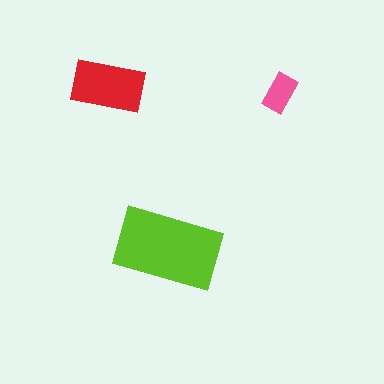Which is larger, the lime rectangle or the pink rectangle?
The lime one.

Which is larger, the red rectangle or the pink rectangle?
The red one.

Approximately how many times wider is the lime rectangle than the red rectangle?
About 1.5 times wider.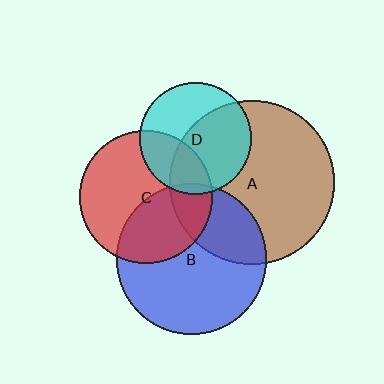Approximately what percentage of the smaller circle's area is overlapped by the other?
Approximately 30%.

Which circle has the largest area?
Circle A (brown).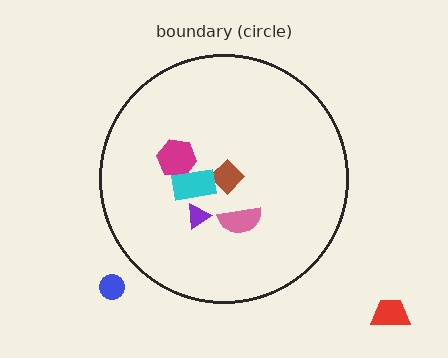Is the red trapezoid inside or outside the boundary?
Outside.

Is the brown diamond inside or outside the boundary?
Inside.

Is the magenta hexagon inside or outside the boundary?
Inside.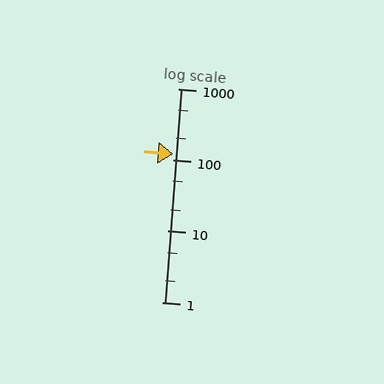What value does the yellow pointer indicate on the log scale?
The pointer indicates approximately 120.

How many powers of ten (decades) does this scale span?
The scale spans 3 decades, from 1 to 1000.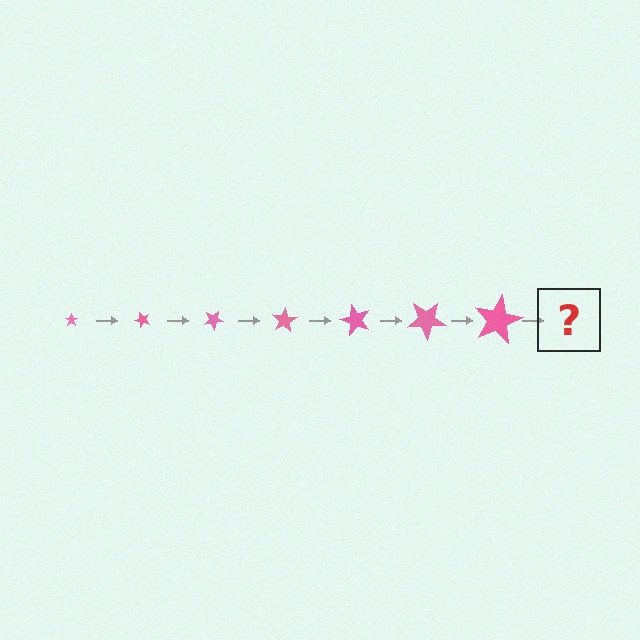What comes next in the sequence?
The next element should be a star, larger than the previous one and rotated 350 degrees from the start.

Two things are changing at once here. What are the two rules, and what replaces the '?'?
The two rules are that the star grows larger each step and it rotates 50 degrees each step. The '?' should be a star, larger than the previous one and rotated 350 degrees from the start.